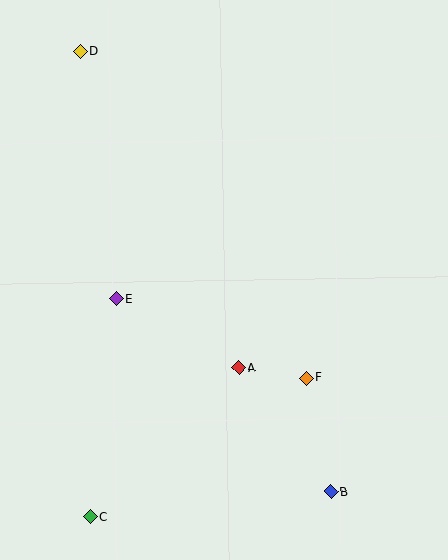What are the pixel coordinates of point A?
Point A is at (239, 367).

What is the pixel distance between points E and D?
The distance between E and D is 249 pixels.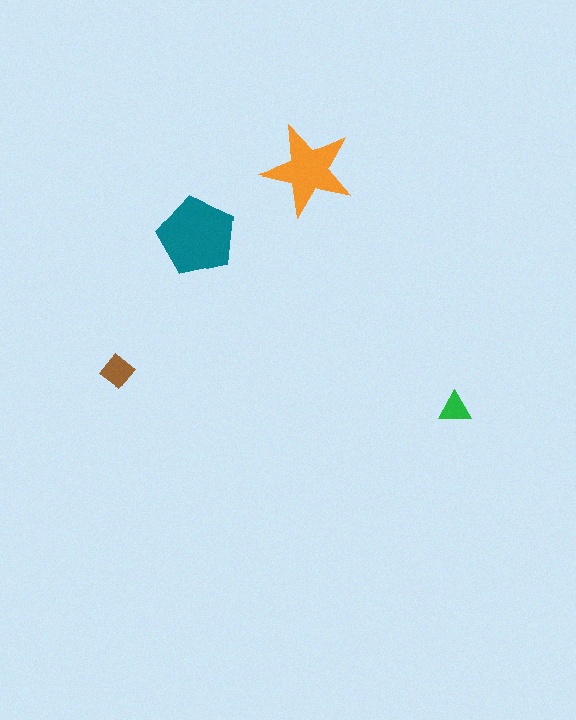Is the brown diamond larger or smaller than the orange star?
Smaller.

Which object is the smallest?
The green triangle.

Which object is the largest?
The teal pentagon.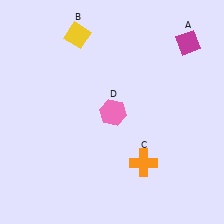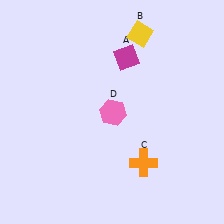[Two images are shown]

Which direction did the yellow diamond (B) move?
The yellow diamond (B) moved right.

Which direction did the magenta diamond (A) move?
The magenta diamond (A) moved left.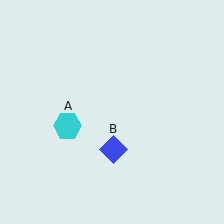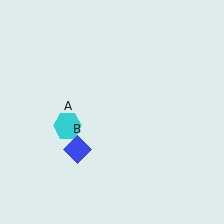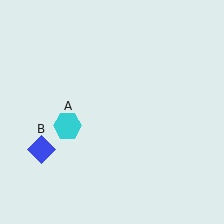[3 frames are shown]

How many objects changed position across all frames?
1 object changed position: blue diamond (object B).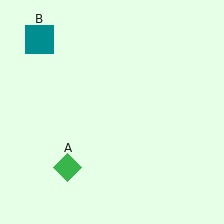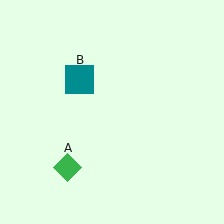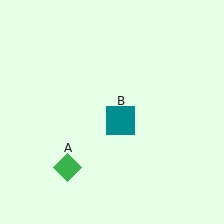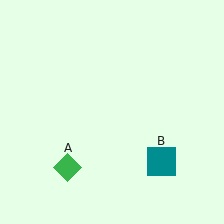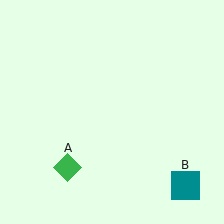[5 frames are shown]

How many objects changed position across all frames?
1 object changed position: teal square (object B).